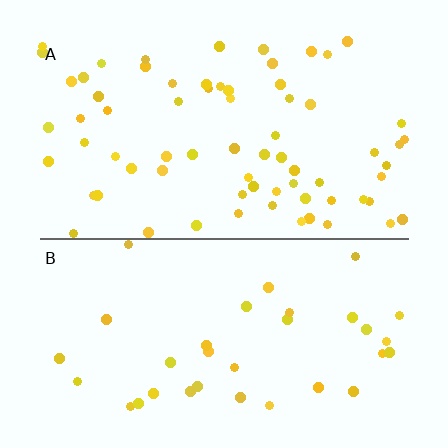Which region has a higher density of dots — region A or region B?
A (the top).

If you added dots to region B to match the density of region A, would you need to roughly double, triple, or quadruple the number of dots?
Approximately double.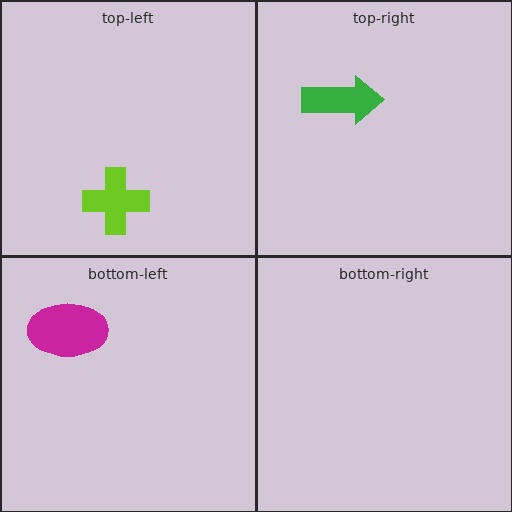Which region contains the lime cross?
The top-left region.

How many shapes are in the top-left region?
1.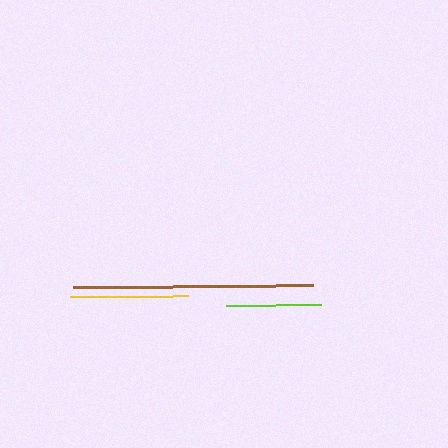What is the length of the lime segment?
The lime segment is approximately 95 pixels long.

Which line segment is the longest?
The brown line is the longest at approximately 239 pixels.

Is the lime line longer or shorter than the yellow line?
The yellow line is longer than the lime line.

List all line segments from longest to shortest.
From longest to shortest: brown, yellow, lime.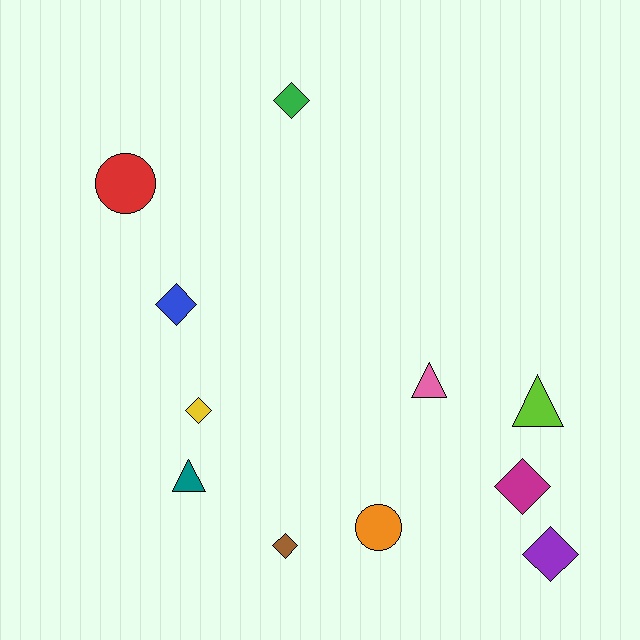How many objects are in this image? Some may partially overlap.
There are 11 objects.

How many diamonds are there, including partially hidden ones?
There are 6 diamonds.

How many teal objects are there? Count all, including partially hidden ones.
There is 1 teal object.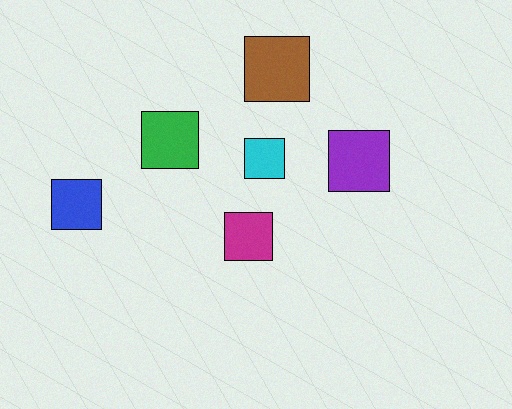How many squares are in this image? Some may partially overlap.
There are 6 squares.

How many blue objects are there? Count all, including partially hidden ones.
There is 1 blue object.